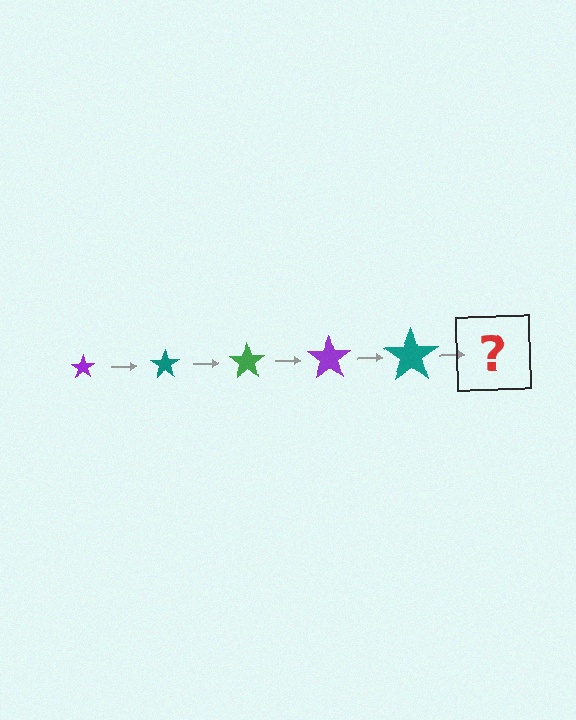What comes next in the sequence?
The next element should be a green star, larger than the previous one.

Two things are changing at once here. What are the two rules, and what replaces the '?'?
The two rules are that the star grows larger each step and the color cycles through purple, teal, and green. The '?' should be a green star, larger than the previous one.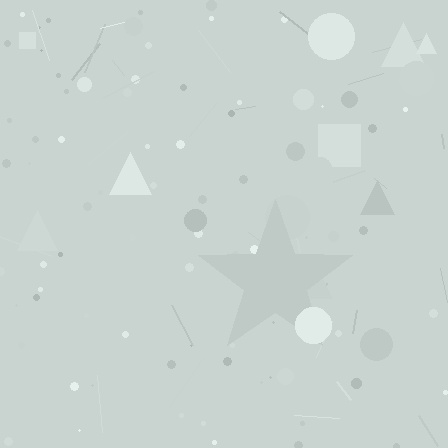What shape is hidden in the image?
A star is hidden in the image.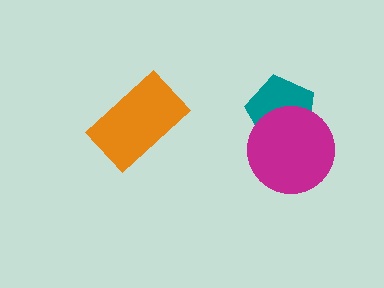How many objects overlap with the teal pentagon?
1 object overlaps with the teal pentagon.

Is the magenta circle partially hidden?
No, no other shape covers it.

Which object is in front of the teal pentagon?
The magenta circle is in front of the teal pentagon.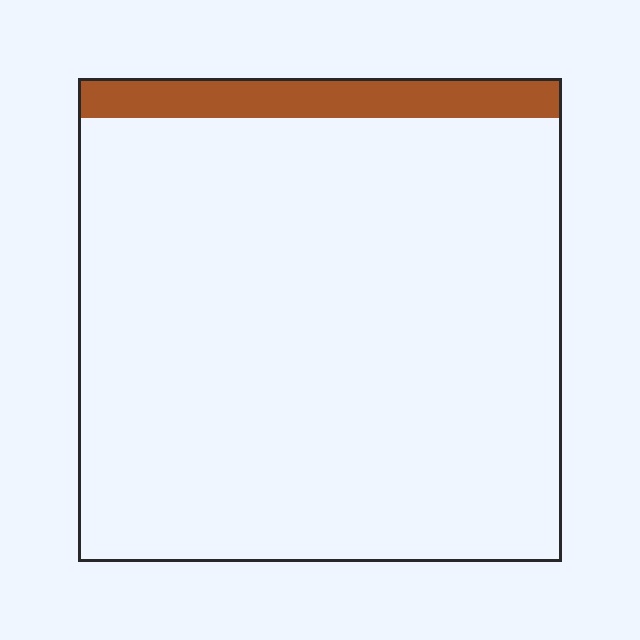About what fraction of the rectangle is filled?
About one tenth (1/10).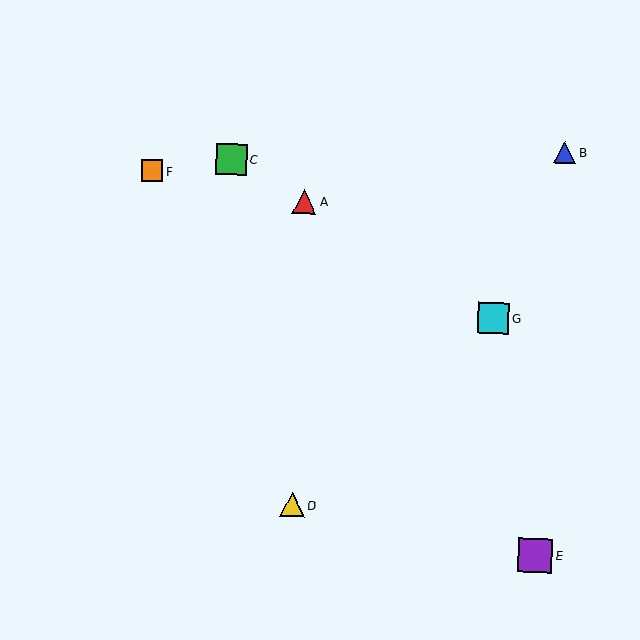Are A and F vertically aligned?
No, A is at x≈305 and F is at x≈152.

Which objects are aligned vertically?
Objects A, D are aligned vertically.